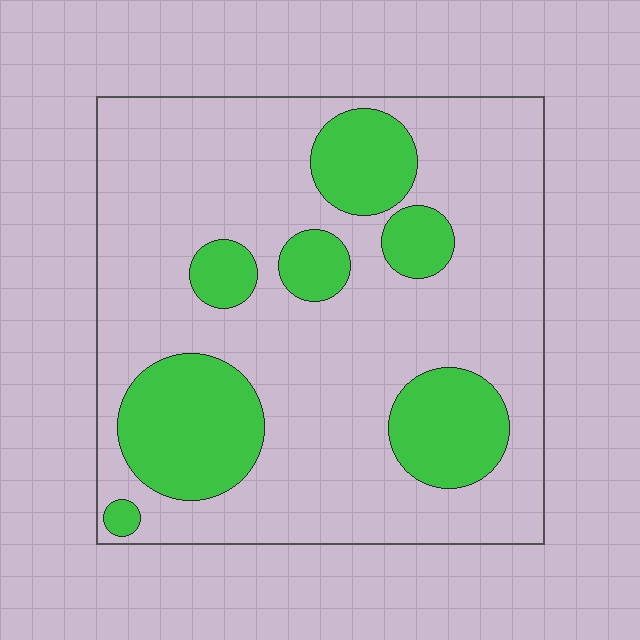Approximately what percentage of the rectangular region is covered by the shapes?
Approximately 25%.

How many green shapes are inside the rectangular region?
7.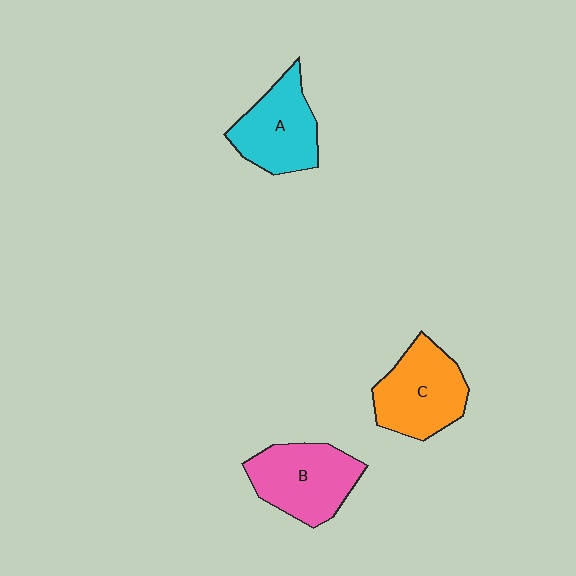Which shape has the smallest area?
Shape A (cyan).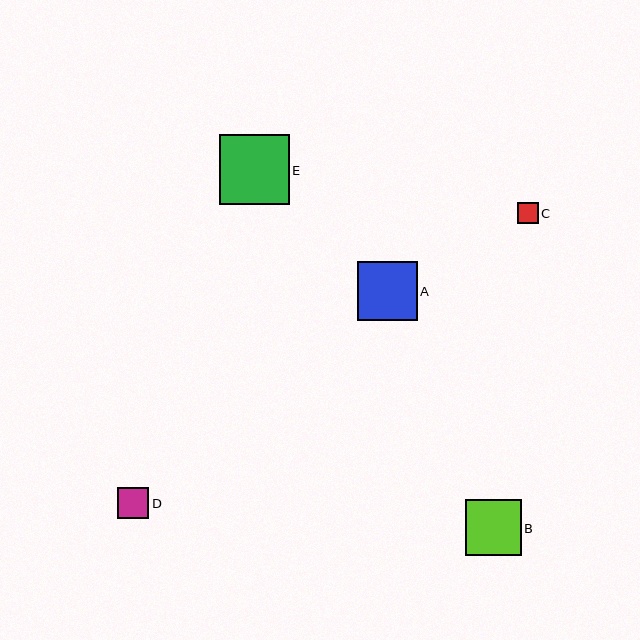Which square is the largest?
Square E is the largest with a size of approximately 70 pixels.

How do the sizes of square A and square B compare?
Square A and square B are approximately the same size.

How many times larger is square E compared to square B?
Square E is approximately 1.3 times the size of square B.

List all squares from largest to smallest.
From largest to smallest: E, A, B, D, C.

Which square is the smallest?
Square C is the smallest with a size of approximately 21 pixels.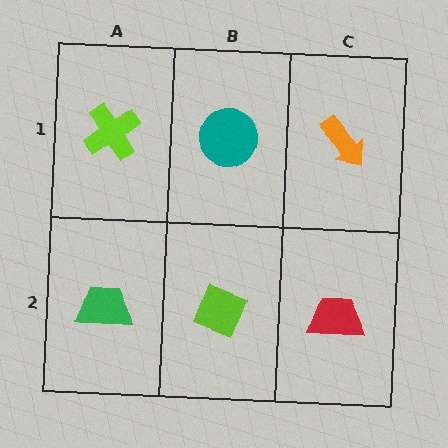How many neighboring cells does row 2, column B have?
3.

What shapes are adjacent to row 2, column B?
A teal circle (row 1, column B), a green trapezoid (row 2, column A), a red trapezoid (row 2, column C).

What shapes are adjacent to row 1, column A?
A green trapezoid (row 2, column A), a teal circle (row 1, column B).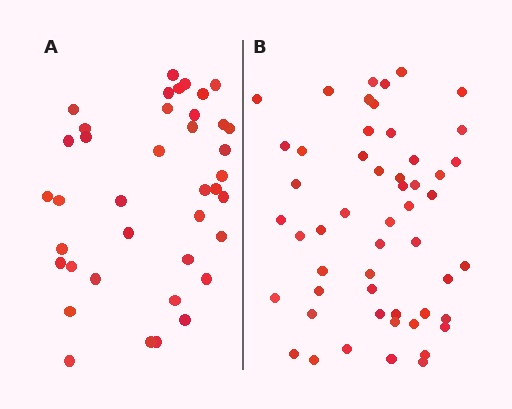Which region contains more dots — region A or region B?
Region B (the right region) has more dots.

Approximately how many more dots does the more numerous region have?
Region B has approximately 15 more dots than region A.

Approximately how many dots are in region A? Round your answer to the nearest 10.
About 40 dots. (The exact count is 39, which rounds to 40.)